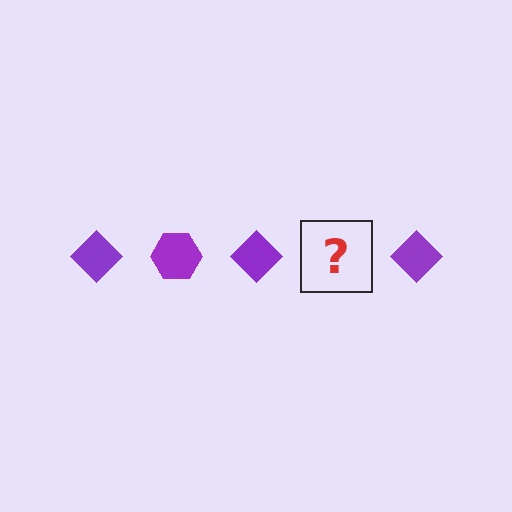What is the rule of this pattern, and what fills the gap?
The rule is that the pattern cycles through diamond, hexagon shapes in purple. The gap should be filled with a purple hexagon.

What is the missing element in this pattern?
The missing element is a purple hexagon.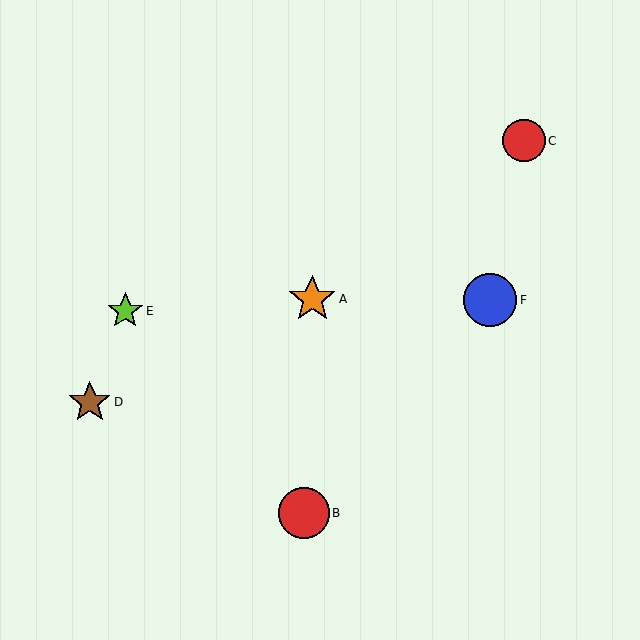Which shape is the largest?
The blue circle (labeled F) is the largest.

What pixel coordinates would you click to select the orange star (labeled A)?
Click at (312, 299) to select the orange star A.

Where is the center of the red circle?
The center of the red circle is at (524, 141).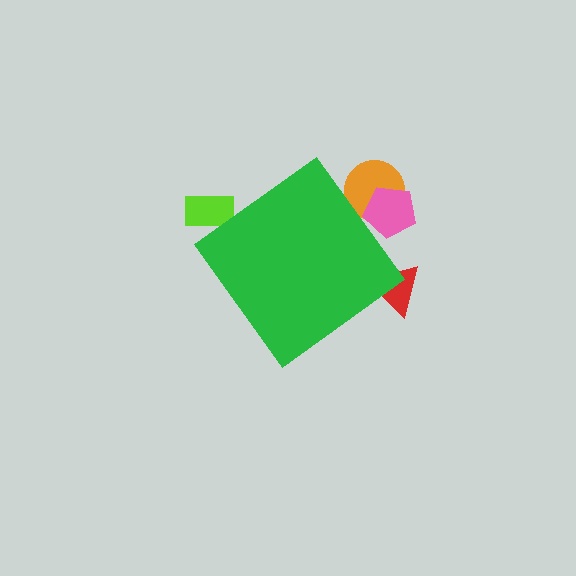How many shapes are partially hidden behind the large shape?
4 shapes are partially hidden.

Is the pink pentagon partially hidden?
Yes, the pink pentagon is partially hidden behind the green diamond.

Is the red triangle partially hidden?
Yes, the red triangle is partially hidden behind the green diamond.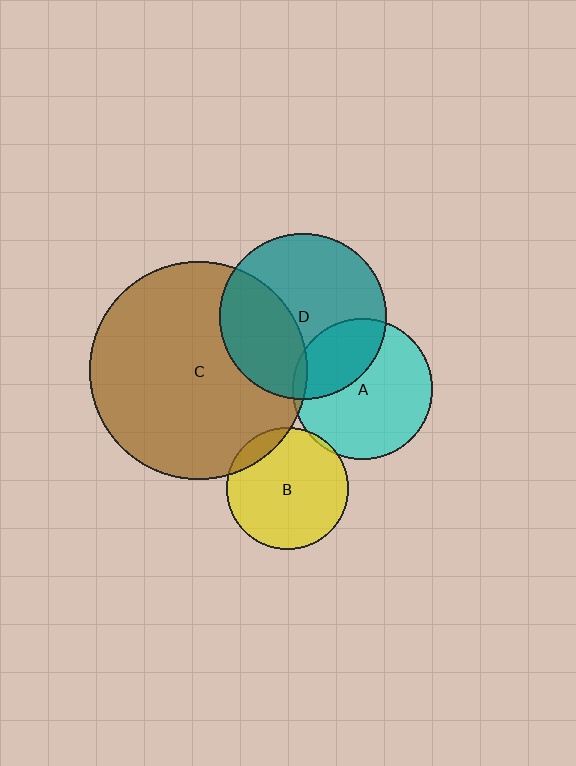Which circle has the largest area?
Circle C (brown).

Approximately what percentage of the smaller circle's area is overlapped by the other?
Approximately 30%.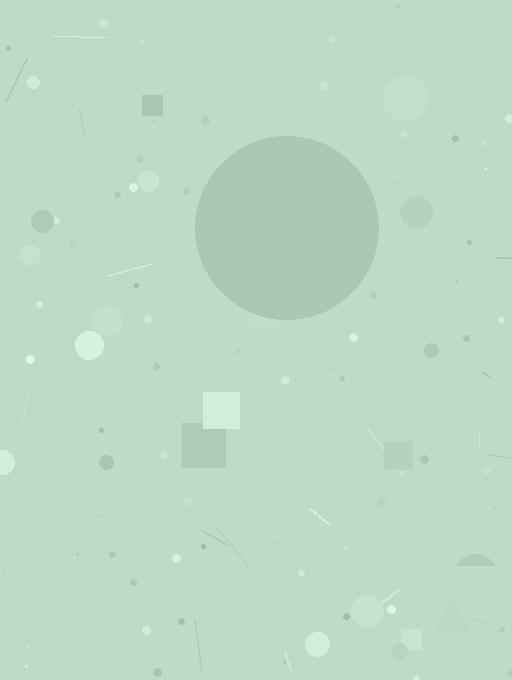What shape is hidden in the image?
A circle is hidden in the image.